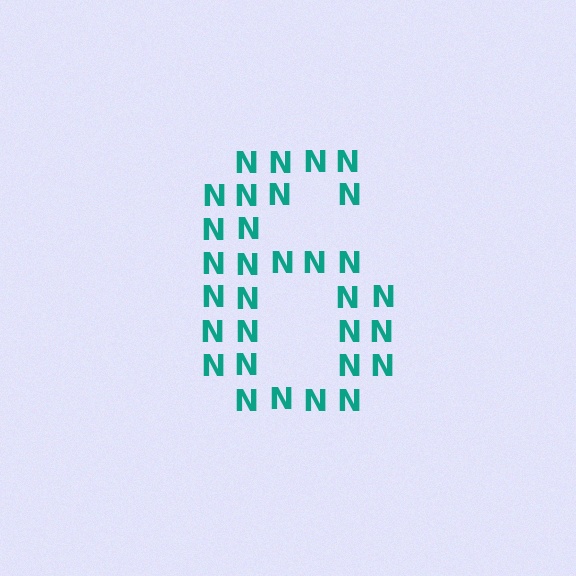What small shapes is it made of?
It is made of small letter N's.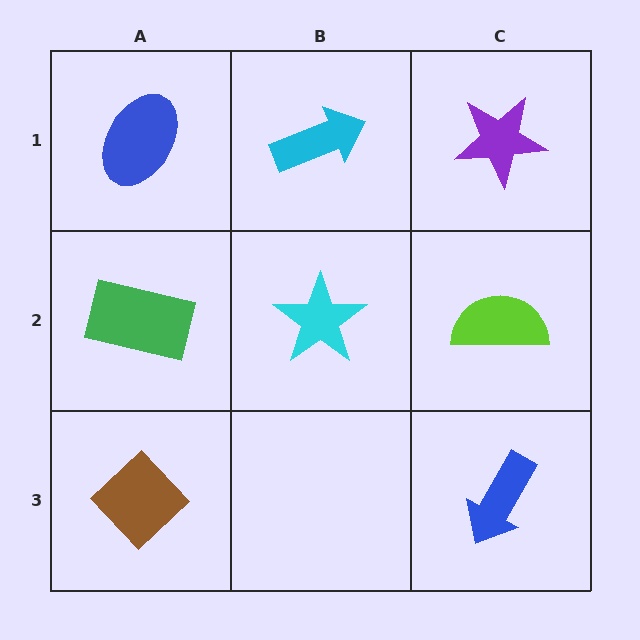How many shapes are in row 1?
3 shapes.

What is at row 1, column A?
A blue ellipse.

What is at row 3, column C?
A blue arrow.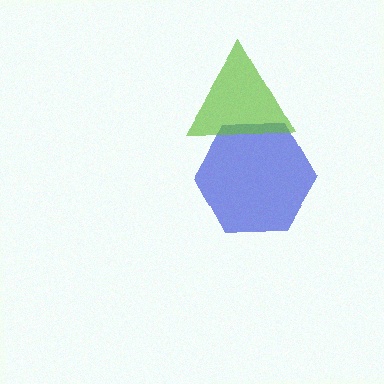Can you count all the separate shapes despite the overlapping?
Yes, there are 2 separate shapes.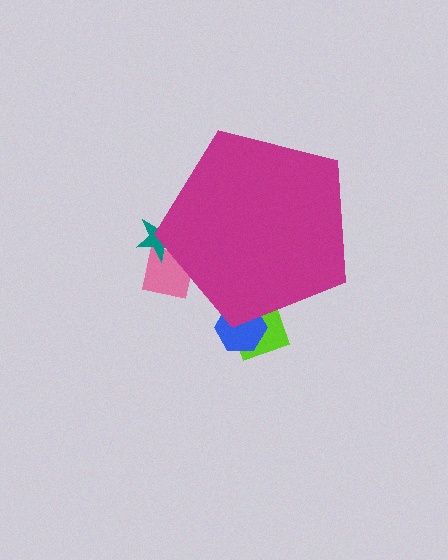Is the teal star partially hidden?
Yes, the teal star is partially hidden behind the magenta pentagon.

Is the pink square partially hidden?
Yes, the pink square is partially hidden behind the magenta pentagon.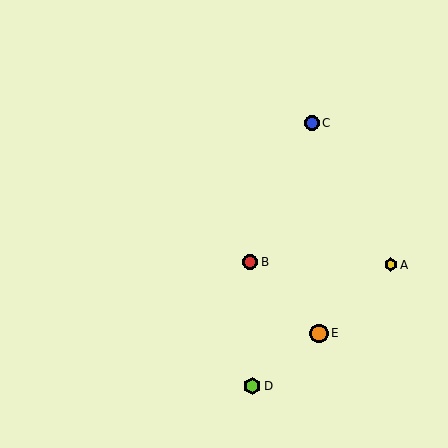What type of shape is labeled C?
Shape C is a blue circle.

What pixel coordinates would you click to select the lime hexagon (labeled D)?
Click at (252, 386) to select the lime hexagon D.